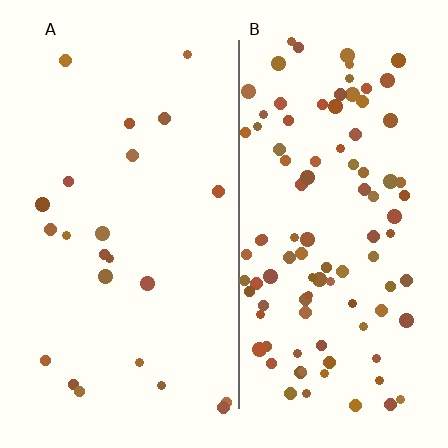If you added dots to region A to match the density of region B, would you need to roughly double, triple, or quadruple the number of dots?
Approximately quadruple.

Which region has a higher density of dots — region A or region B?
B (the right).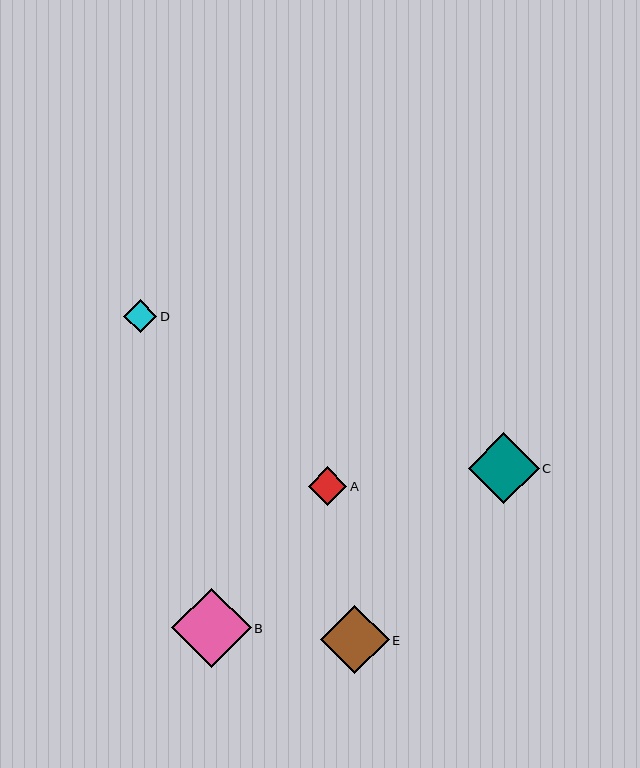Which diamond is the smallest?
Diamond D is the smallest with a size of approximately 33 pixels.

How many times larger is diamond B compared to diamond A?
Diamond B is approximately 2.0 times the size of diamond A.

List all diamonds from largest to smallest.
From largest to smallest: B, C, E, A, D.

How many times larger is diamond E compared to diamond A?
Diamond E is approximately 1.8 times the size of diamond A.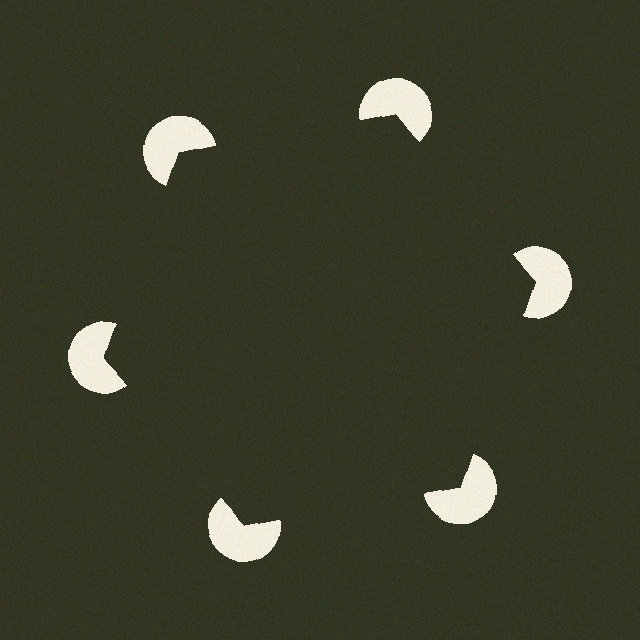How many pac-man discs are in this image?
There are 6 — one at each vertex of the illusory hexagon.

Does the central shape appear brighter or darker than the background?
It typically appears slightly darker than the background, even though no actual brightness change is drawn.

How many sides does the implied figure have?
6 sides.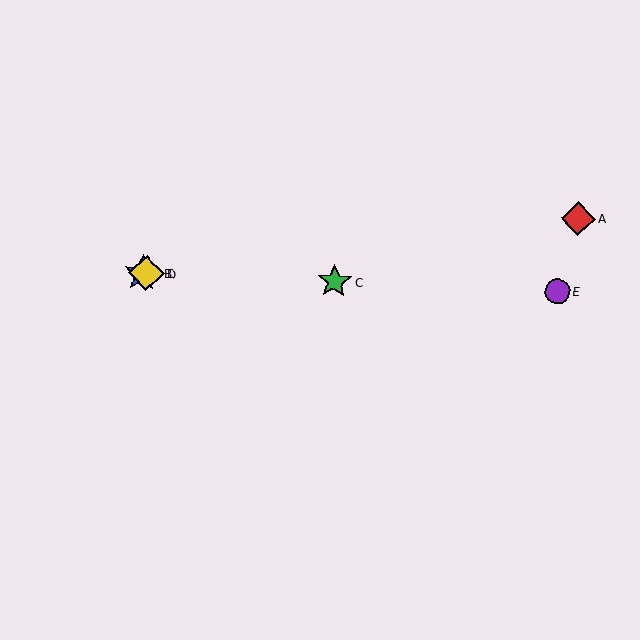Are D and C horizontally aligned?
Yes, both are at y≈273.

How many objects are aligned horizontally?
4 objects (B, C, D, E) are aligned horizontally.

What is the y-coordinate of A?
Object A is at y≈219.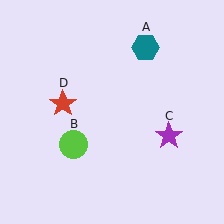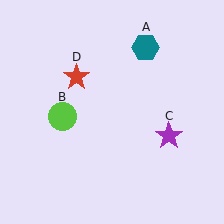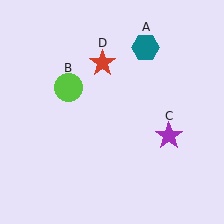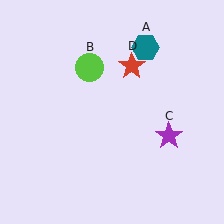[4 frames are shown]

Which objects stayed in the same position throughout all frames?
Teal hexagon (object A) and purple star (object C) remained stationary.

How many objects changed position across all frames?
2 objects changed position: lime circle (object B), red star (object D).